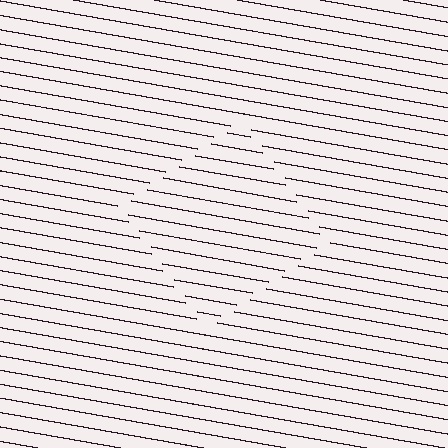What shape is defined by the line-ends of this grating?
An illusory square. The interior of the shape contains the same grating, shifted by half a period — the contour is defined by the phase discontinuity where line-ends from the inner and outer gratings abut.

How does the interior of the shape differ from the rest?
The interior of the shape contains the same grating, shifted by half a period — the contour is defined by the phase discontinuity where line-ends from the inner and outer gratings abut.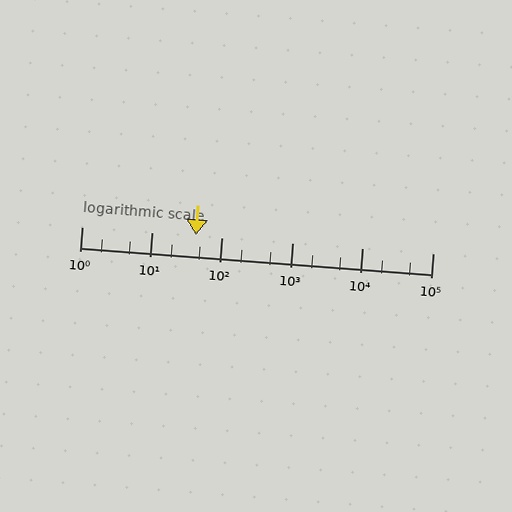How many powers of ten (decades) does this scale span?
The scale spans 5 decades, from 1 to 100000.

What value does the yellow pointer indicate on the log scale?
The pointer indicates approximately 43.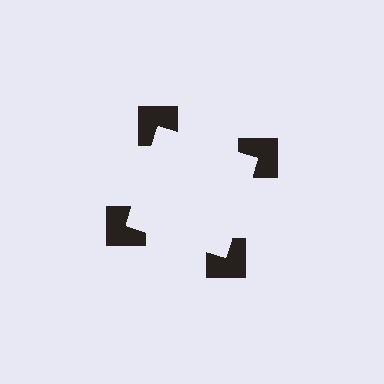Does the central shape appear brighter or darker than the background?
It typically appears slightly brighter than the background, even though no actual brightness change is drawn.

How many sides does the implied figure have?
4 sides.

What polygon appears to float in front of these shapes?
An illusory square — its edges are inferred from the aligned wedge cuts in the notched squares, not physically drawn.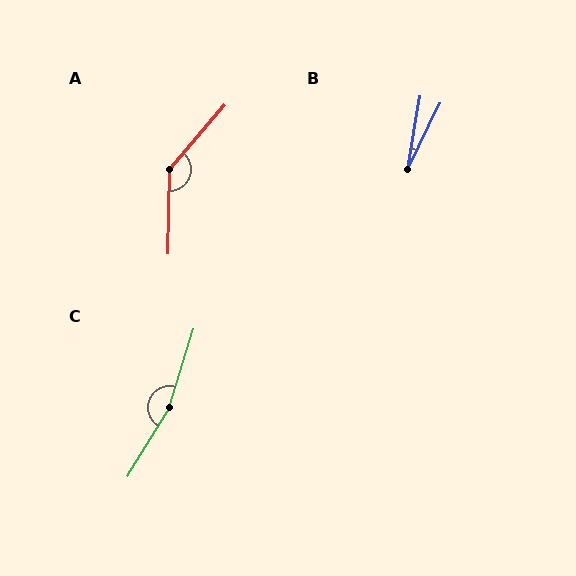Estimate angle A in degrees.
Approximately 140 degrees.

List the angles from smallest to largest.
B (16°), A (140°), C (166°).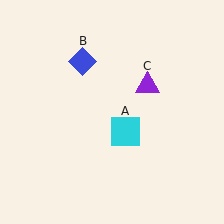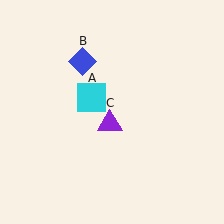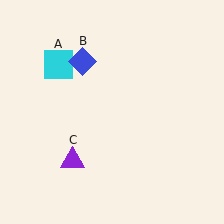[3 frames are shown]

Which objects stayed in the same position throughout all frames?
Blue diamond (object B) remained stationary.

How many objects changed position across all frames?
2 objects changed position: cyan square (object A), purple triangle (object C).